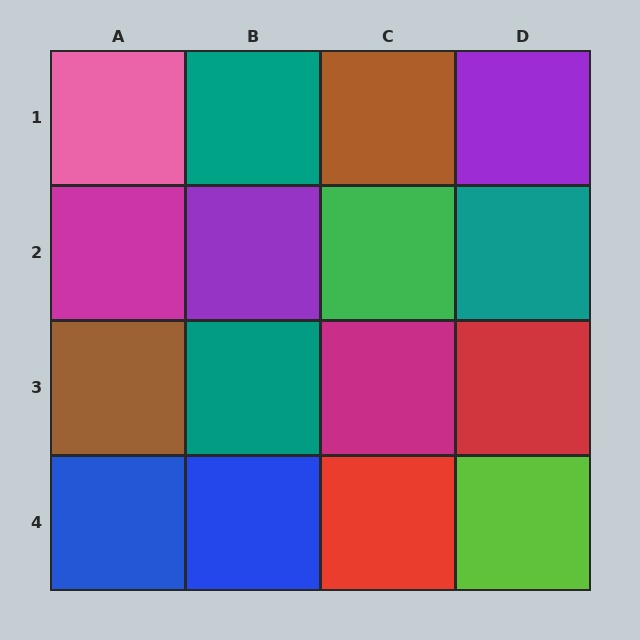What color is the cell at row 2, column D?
Teal.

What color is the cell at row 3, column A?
Brown.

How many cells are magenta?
2 cells are magenta.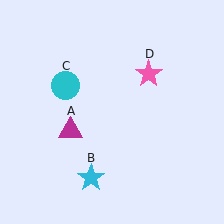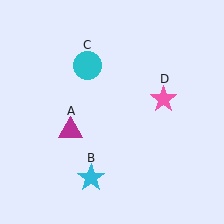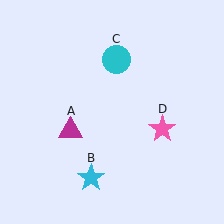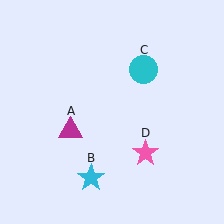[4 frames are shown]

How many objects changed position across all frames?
2 objects changed position: cyan circle (object C), pink star (object D).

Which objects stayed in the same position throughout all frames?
Magenta triangle (object A) and cyan star (object B) remained stationary.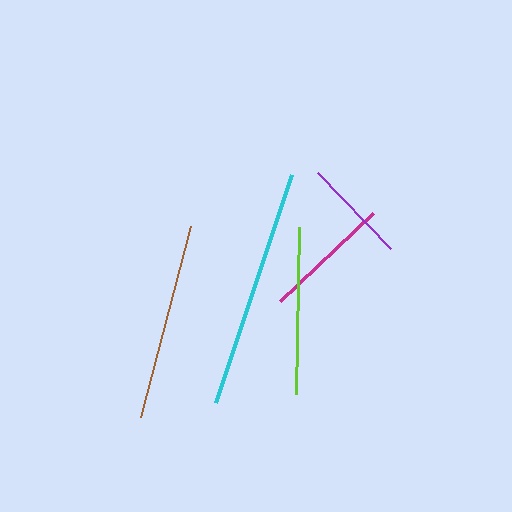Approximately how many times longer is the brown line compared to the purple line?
The brown line is approximately 1.9 times the length of the purple line.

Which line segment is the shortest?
The purple line is the shortest at approximately 105 pixels.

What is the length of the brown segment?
The brown segment is approximately 198 pixels long.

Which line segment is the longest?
The cyan line is the longest at approximately 240 pixels.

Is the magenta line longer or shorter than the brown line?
The brown line is longer than the magenta line.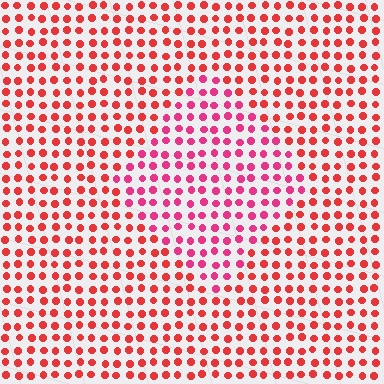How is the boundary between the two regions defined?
The boundary is defined purely by a slight shift in hue (about 27 degrees). Spacing, size, and orientation are identical on both sides.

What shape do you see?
I see a diamond.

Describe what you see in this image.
The image is filled with small red elements in a uniform arrangement. A diamond-shaped region is visible where the elements are tinted to a slightly different hue, forming a subtle color boundary.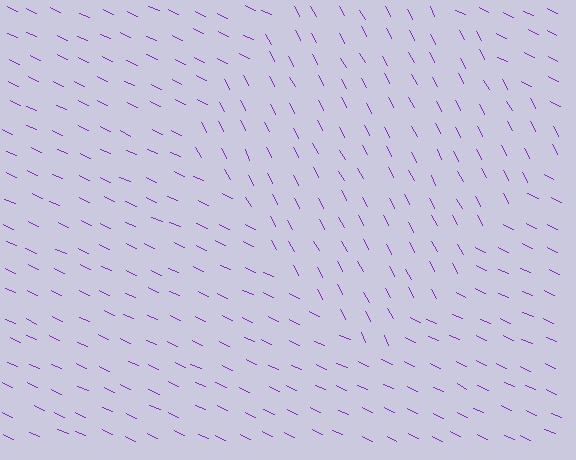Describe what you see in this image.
The image is filled with small purple line segments. A diamond region in the image has lines oriented differently from the surrounding lines, creating a visible texture boundary.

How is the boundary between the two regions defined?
The boundary is defined purely by a change in line orientation (approximately 37 degrees difference). All lines are the same color and thickness.